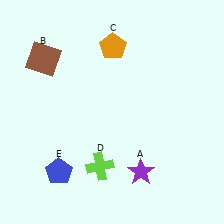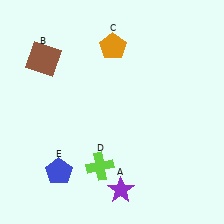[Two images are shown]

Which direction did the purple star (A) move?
The purple star (A) moved left.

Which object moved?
The purple star (A) moved left.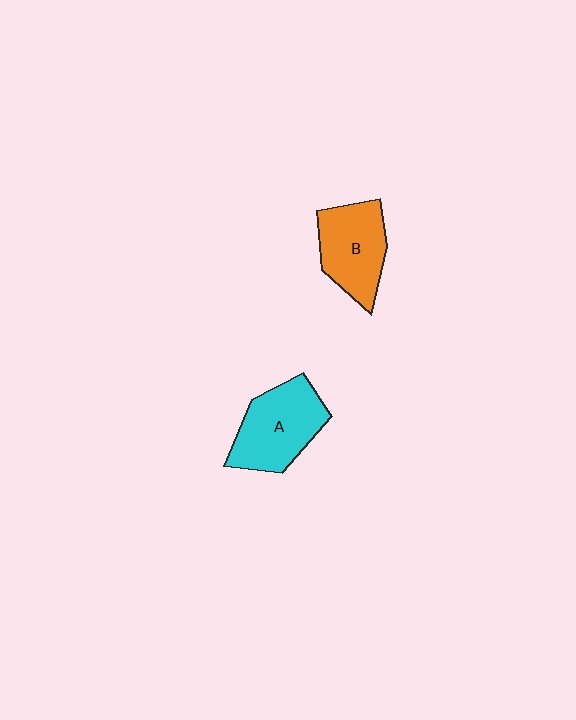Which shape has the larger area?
Shape A (cyan).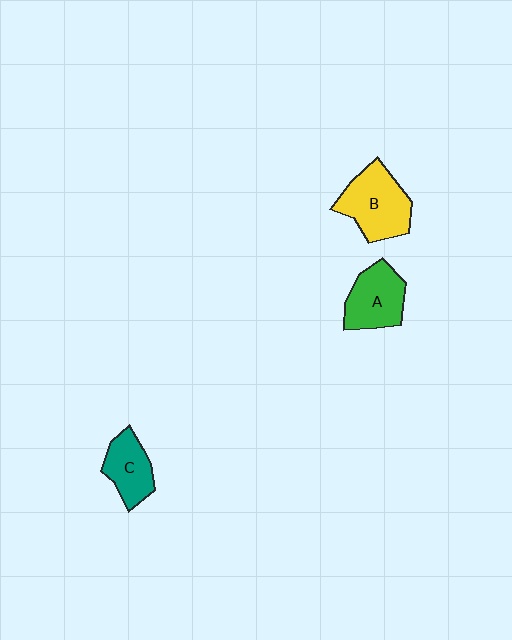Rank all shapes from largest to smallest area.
From largest to smallest: B (yellow), A (green), C (teal).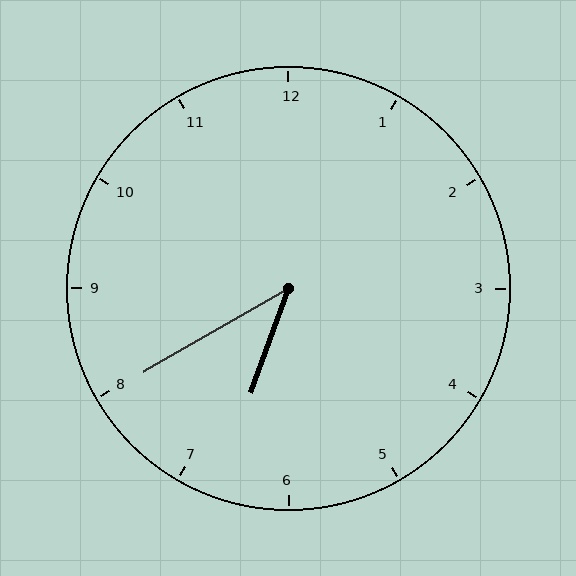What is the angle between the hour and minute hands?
Approximately 40 degrees.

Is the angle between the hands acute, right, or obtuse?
It is acute.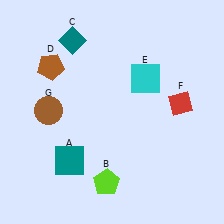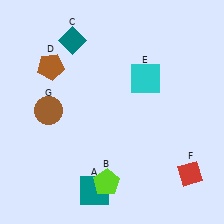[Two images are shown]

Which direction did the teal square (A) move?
The teal square (A) moved down.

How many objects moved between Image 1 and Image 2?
2 objects moved between the two images.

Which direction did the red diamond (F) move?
The red diamond (F) moved down.